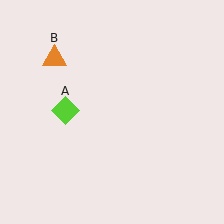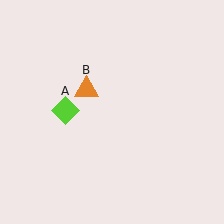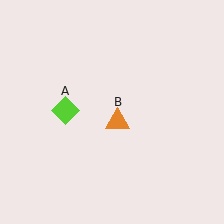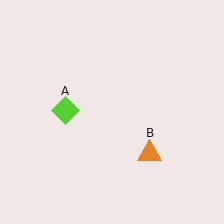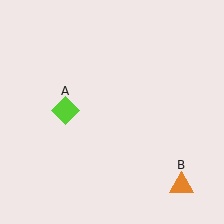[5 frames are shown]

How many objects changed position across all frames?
1 object changed position: orange triangle (object B).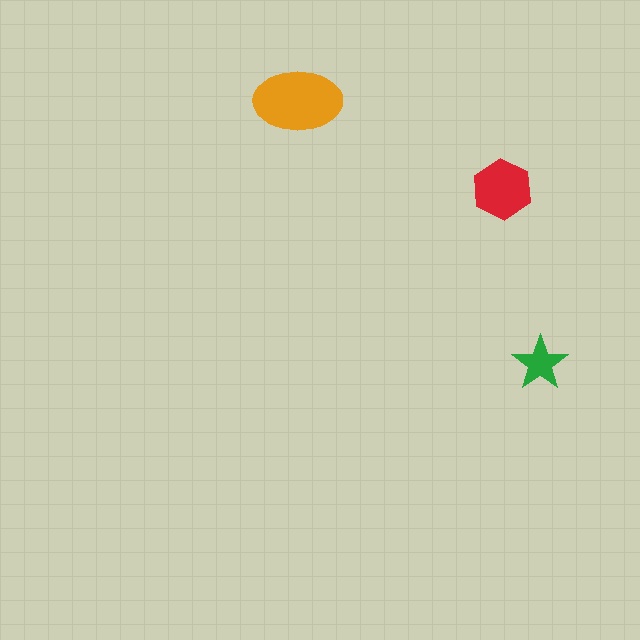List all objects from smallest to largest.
The green star, the red hexagon, the orange ellipse.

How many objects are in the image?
There are 3 objects in the image.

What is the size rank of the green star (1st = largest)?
3rd.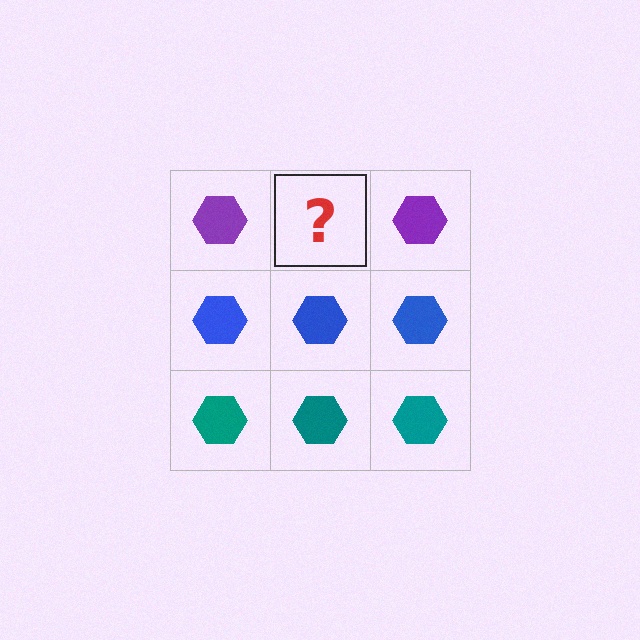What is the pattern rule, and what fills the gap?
The rule is that each row has a consistent color. The gap should be filled with a purple hexagon.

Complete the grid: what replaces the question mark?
The question mark should be replaced with a purple hexagon.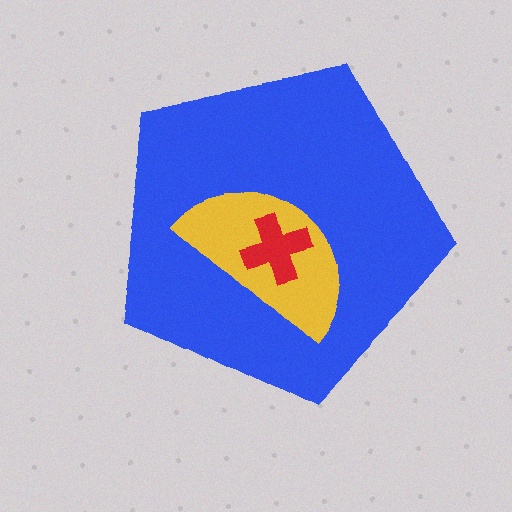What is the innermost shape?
The red cross.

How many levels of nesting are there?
3.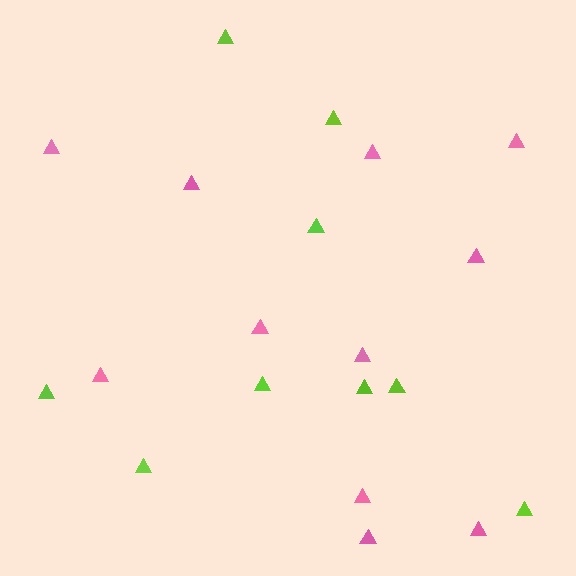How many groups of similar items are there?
There are 2 groups: one group of pink triangles (11) and one group of lime triangles (9).